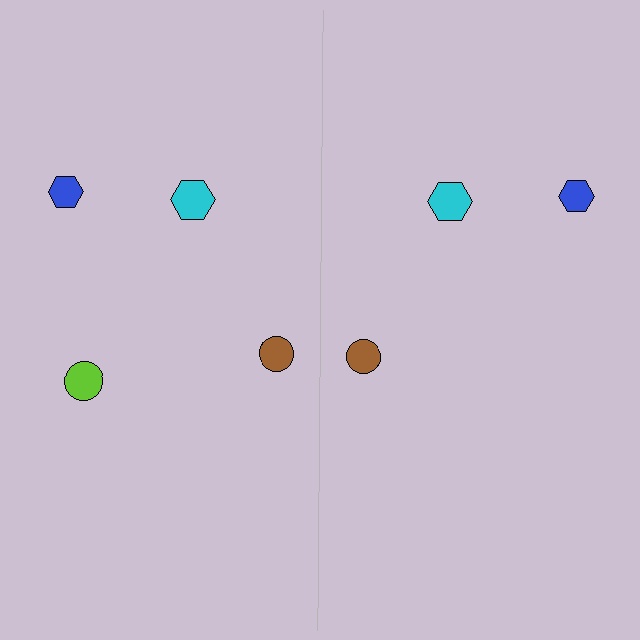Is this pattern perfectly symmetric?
No, the pattern is not perfectly symmetric. A lime circle is missing from the right side.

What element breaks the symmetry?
A lime circle is missing from the right side.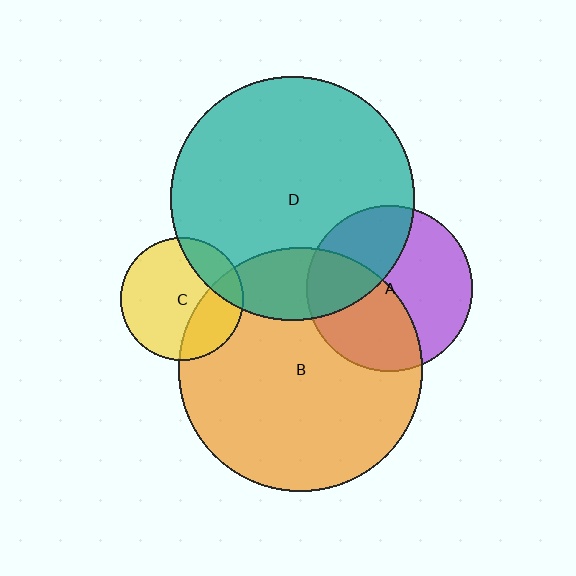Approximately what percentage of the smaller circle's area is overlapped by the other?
Approximately 20%.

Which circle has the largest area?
Circle B (orange).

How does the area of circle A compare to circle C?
Approximately 1.8 times.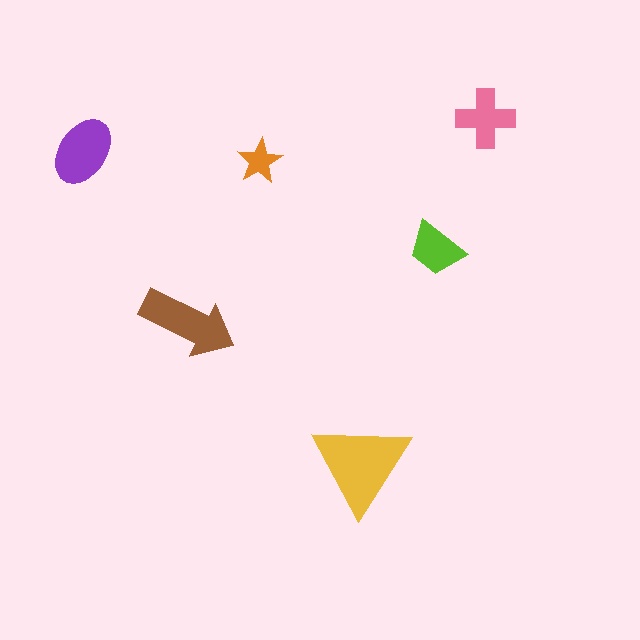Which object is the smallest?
The orange star.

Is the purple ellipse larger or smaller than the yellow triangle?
Smaller.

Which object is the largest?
The yellow triangle.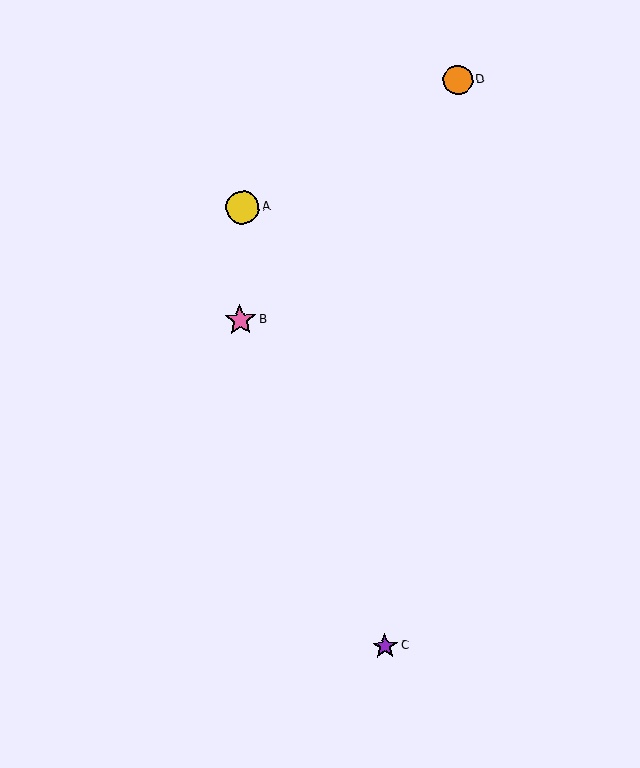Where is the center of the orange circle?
The center of the orange circle is at (458, 80).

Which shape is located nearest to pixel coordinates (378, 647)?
The purple star (labeled C) at (385, 646) is nearest to that location.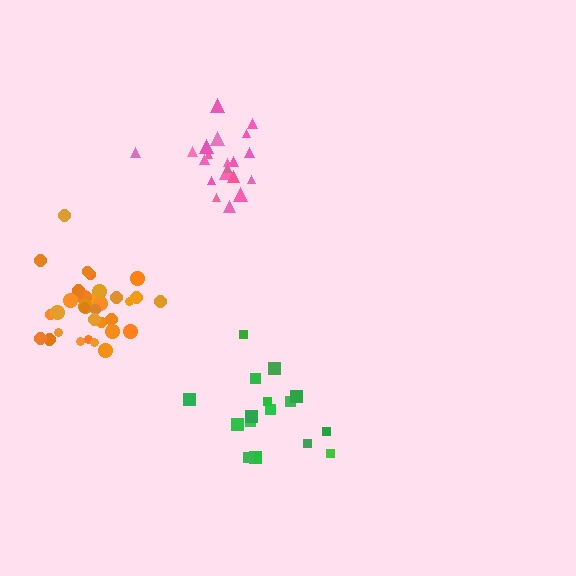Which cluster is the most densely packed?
Pink.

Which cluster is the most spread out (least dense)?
Green.